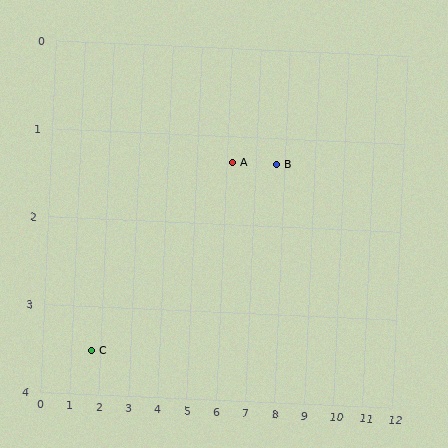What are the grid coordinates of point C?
Point C is at approximately (1.7, 3.5).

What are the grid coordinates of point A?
Point A is at approximately (6.2, 1.3).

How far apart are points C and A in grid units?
Points C and A are about 5.0 grid units apart.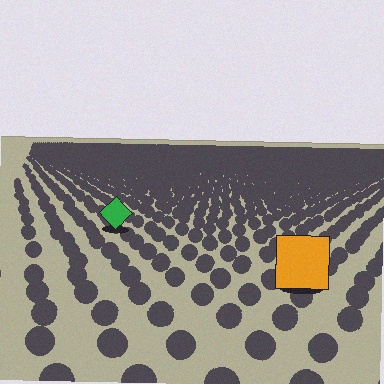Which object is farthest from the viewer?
The green diamond is farthest from the viewer. It appears smaller and the ground texture around it is denser.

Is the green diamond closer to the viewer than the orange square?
No. The orange square is closer — you can tell from the texture gradient: the ground texture is coarser near it.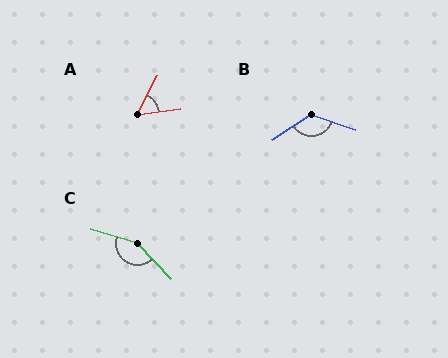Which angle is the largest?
C, at approximately 151 degrees.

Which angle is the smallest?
A, at approximately 55 degrees.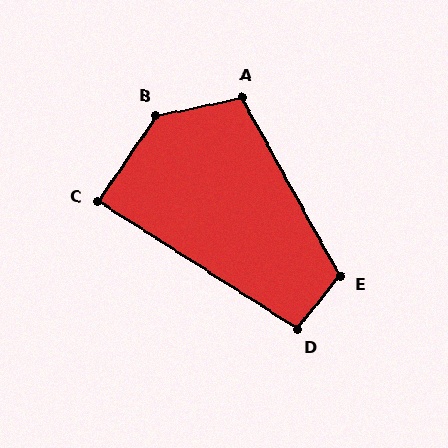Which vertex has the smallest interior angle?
C, at approximately 89 degrees.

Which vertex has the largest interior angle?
B, at approximately 136 degrees.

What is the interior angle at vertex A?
Approximately 107 degrees (obtuse).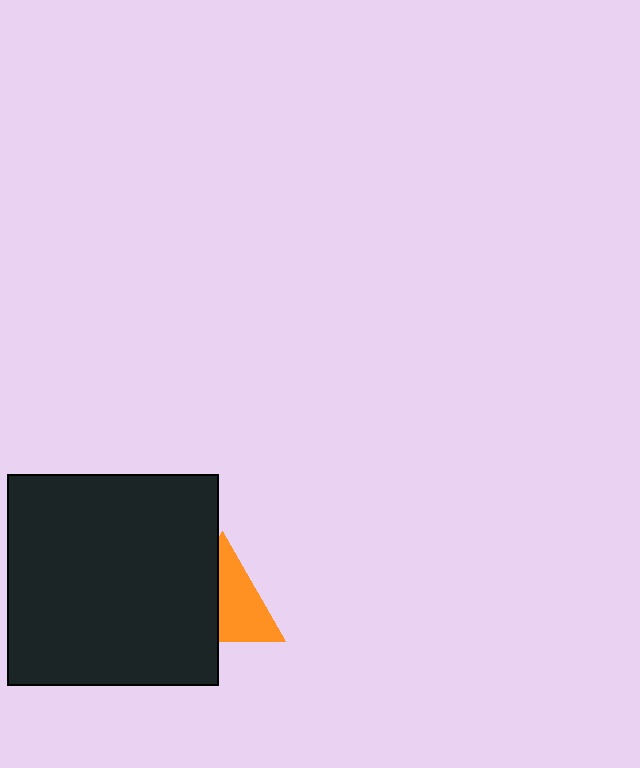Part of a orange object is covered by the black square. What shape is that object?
It is a triangle.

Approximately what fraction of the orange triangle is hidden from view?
Roughly 45% of the orange triangle is hidden behind the black square.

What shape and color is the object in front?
The object in front is a black square.